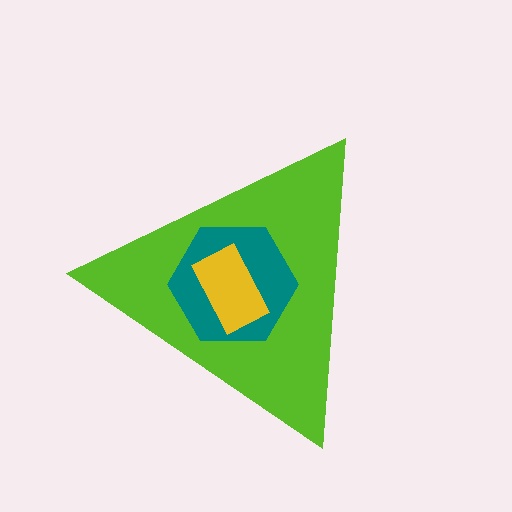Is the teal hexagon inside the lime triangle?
Yes.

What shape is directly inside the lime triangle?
The teal hexagon.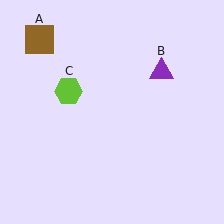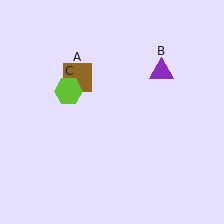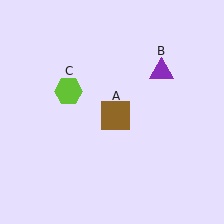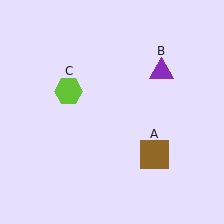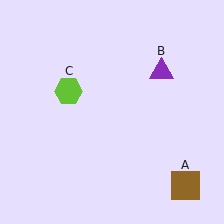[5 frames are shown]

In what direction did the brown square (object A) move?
The brown square (object A) moved down and to the right.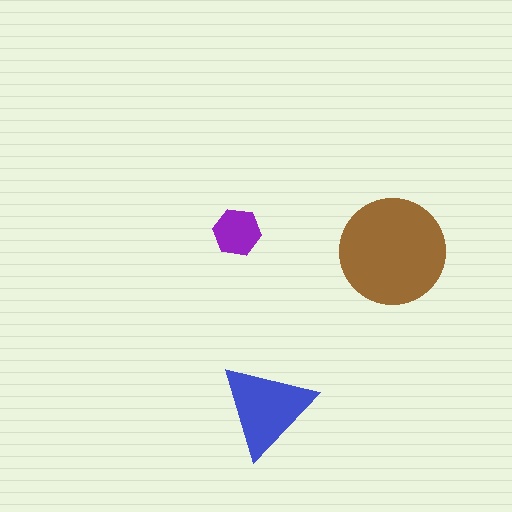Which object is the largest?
The brown circle.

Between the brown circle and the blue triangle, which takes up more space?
The brown circle.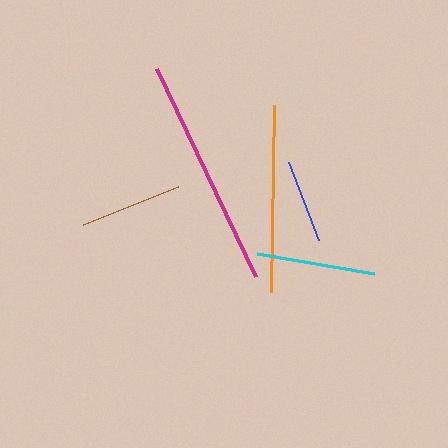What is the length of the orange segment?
The orange segment is approximately 187 pixels long.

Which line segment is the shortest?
The blue line is the shortest at approximately 83 pixels.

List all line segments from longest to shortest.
From longest to shortest: magenta, orange, cyan, brown, blue.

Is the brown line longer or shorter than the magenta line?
The magenta line is longer than the brown line.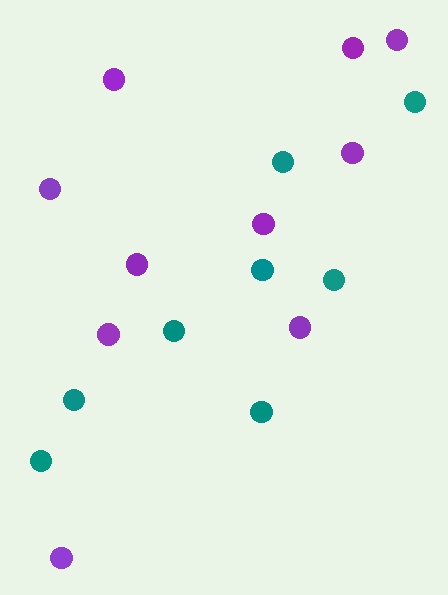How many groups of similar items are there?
There are 2 groups: one group of purple circles (10) and one group of teal circles (8).